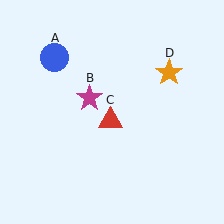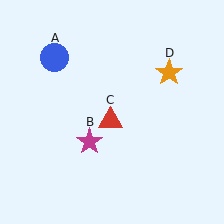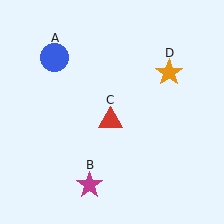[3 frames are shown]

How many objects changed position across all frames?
1 object changed position: magenta star (object B).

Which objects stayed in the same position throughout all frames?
Blue circle (object A) and red triangle (object C) and orange star (object D) remained stationary.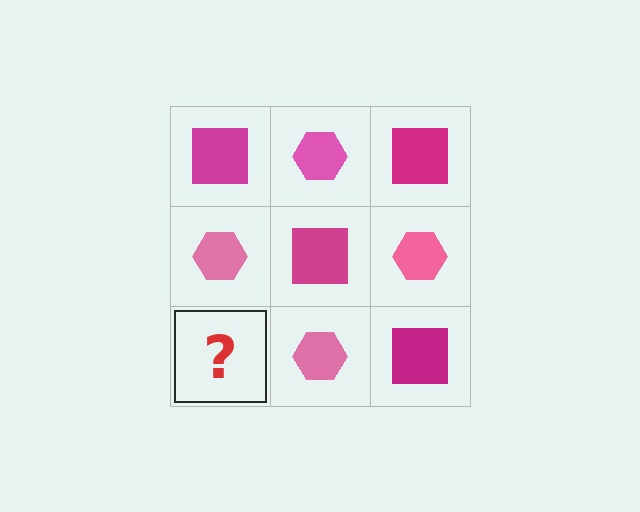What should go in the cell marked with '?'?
The missing cell should contain a magenta square.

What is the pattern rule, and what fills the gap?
The rule is that it alternates magenta square and pink hexagon in a checkerboard pattern. The gap should be filled with a magenta square.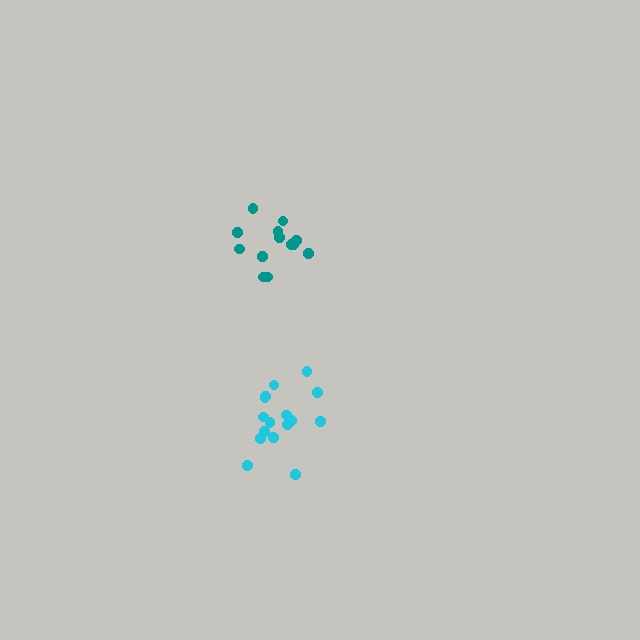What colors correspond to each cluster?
The clusters are colored: cyan, teal.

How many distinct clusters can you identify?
There are 2 distinct clusters.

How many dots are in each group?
Group 1: 16 dots, Group 2: 13 dots (29 total).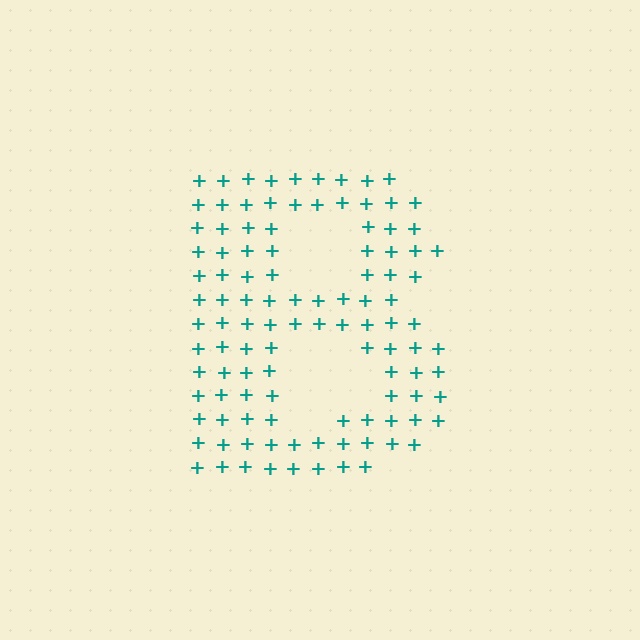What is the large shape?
The large shape is the letter B.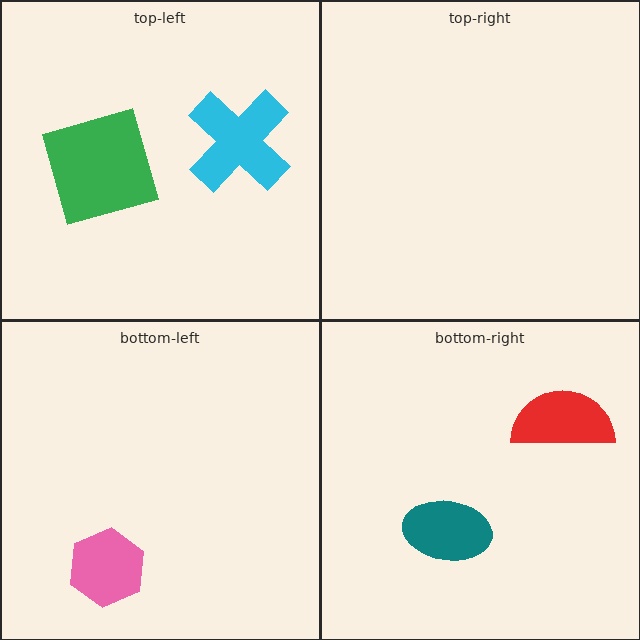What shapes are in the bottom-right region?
The teal ellipse, the red semicircle.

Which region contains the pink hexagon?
The bottom-left region.